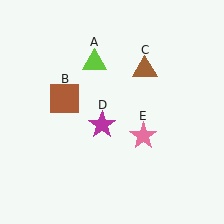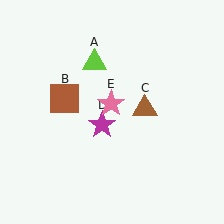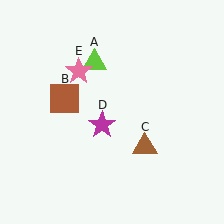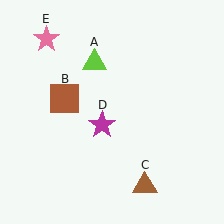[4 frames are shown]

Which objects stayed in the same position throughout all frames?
Lime triangle (object A) and brown square (object B) and magenta star (object D) remained stationary.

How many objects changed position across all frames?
2 objects changed position: brown triangle (object C), pink star (object E).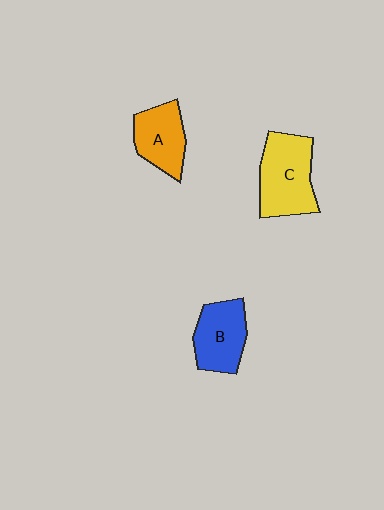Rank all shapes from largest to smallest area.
From largest to smallest: C (yellow), B (blue), A (orange).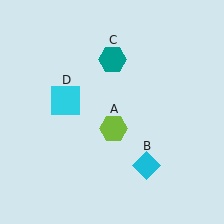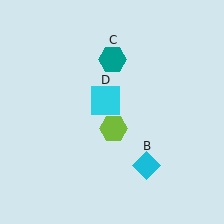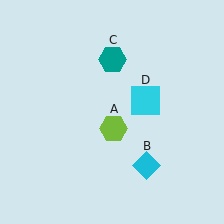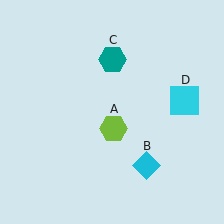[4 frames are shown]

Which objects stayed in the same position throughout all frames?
Lime hexagon (object A) and cyan diamond (object B) and teal hexagon (object C) remained stationary.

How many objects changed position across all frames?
1 object changed position: cyan square (object D).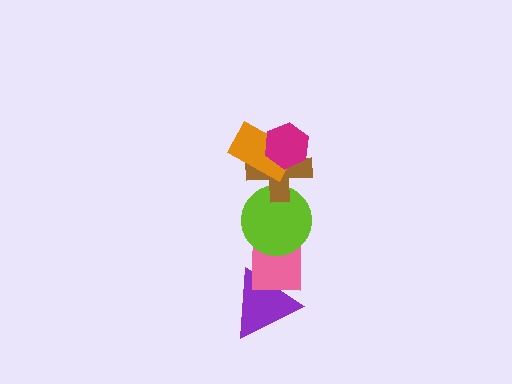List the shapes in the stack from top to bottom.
From top to bottom: the magenta hexagon, the orange rectangle, the brown cross, the lime circle, the pink rectangle, the purple triangle.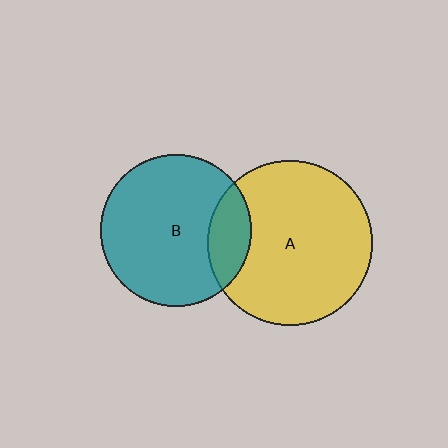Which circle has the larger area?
Circle A (yellow).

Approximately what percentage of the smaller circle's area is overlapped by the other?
Approximately 20%.